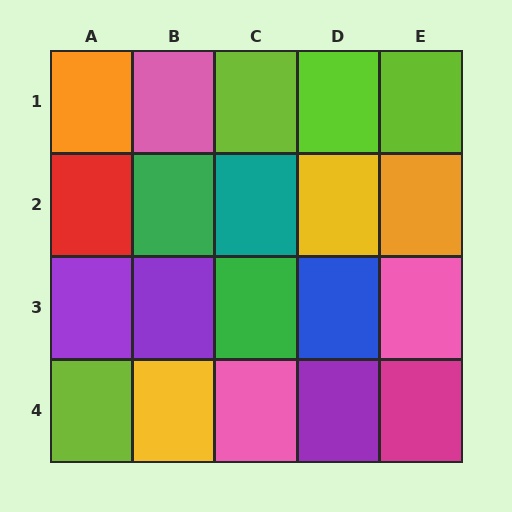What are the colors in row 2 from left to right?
Red, green, teal, yellow, orange.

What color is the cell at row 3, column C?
Green.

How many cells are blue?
1 cell is blue.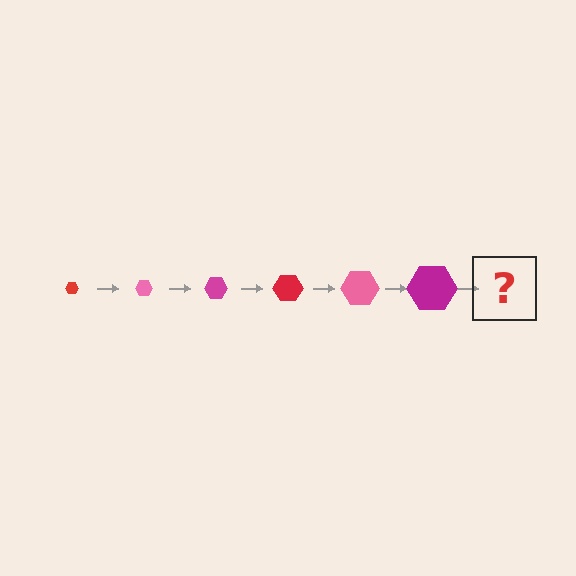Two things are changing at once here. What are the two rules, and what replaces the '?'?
The two rules are that the hexagon grows larger each step and the color cycles through red, pink, and magenta. The '?' should be a red hexagon, larger than the previous one.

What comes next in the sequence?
The next element should be a red hexagon, larger than the previous one.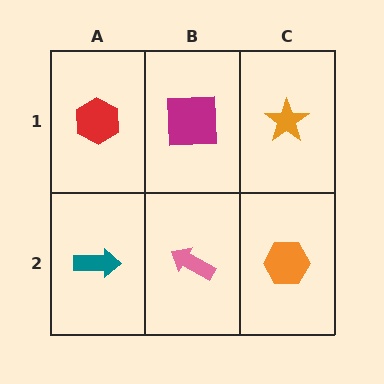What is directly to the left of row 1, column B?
A red hexagon.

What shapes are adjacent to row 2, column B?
A magenta square (row 1, column B), a teal arrow (row 2, column A), an orange hexagon (row 2, column C).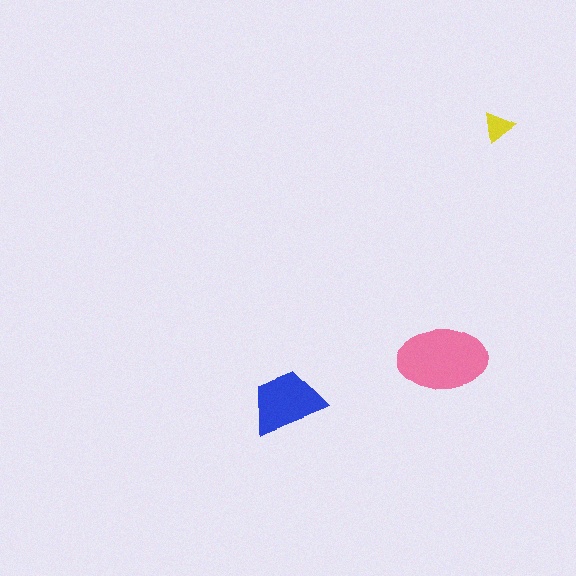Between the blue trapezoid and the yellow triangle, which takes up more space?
The blue trapezoid.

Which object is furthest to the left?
The blue trapezoid is leftmost.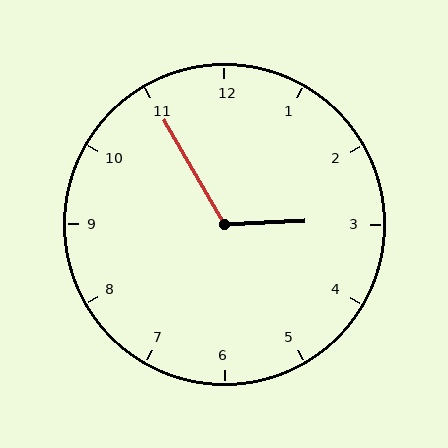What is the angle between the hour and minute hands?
Approximately 118 degrees.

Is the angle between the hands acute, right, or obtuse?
It is obtuse.